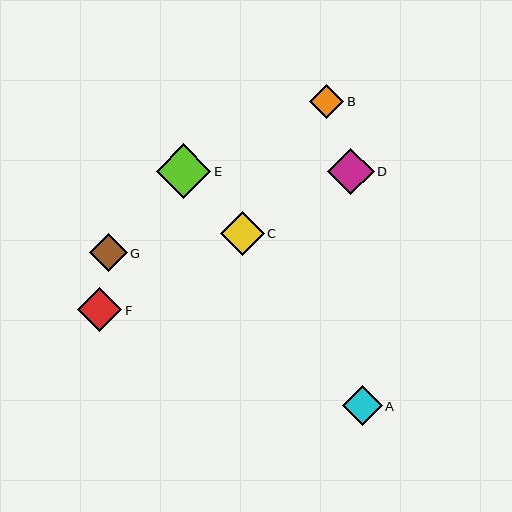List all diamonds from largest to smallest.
From largest to smallest: E, D, F, C, A, G, B.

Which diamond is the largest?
Diamond E is the largest with a size of approximately 54 pixels.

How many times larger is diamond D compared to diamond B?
Diamond D is approximately 1.4 times the size of diamond B.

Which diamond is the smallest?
Diamond B is the smallest with a size of approximately 34 pixels.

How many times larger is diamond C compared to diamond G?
Diamond C is approximately 1.1 times the size of diamond G.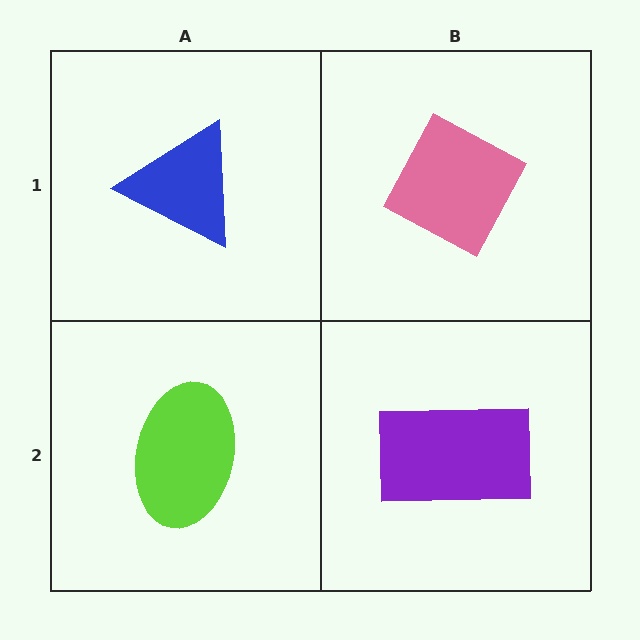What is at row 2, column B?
A purple rectangle.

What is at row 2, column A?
A lime ellipse.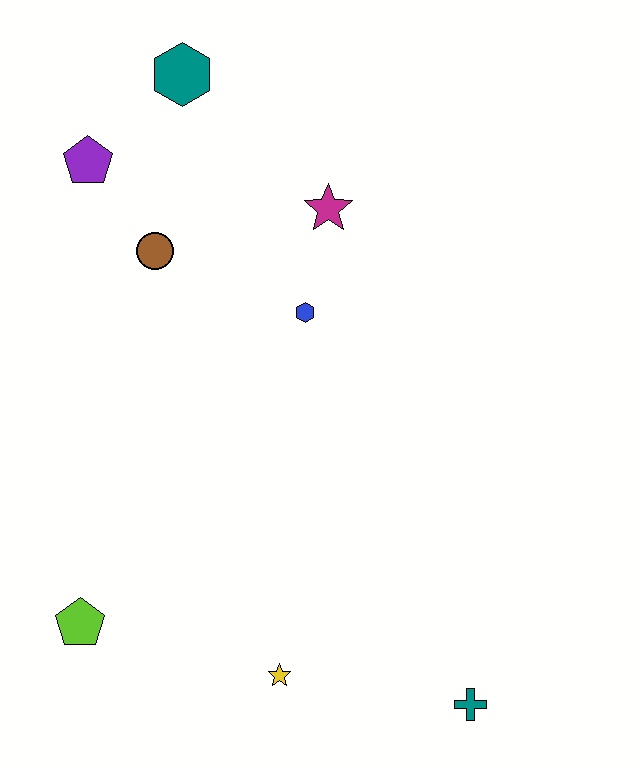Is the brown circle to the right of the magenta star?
No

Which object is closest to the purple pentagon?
The brown circle is closest to the purple pentagon.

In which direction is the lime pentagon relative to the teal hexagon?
The lime pentagon is below the teal hexagon.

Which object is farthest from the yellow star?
The teal hexagon is farthest from the yellow star.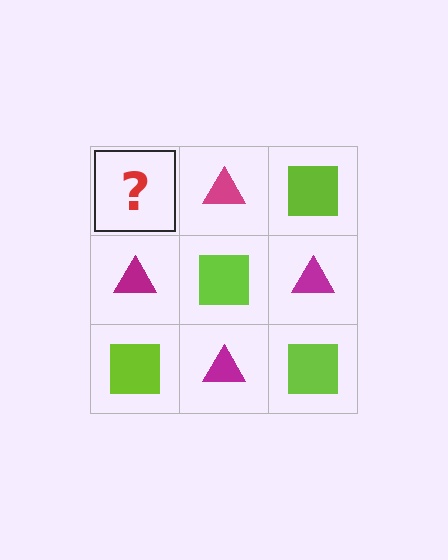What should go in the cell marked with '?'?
The missing cell should contain a lime square.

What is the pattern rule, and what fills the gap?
The rule is that it alternates lime square and magenta triangle in a checkerboard pattern. The gap should be filled with a lime square.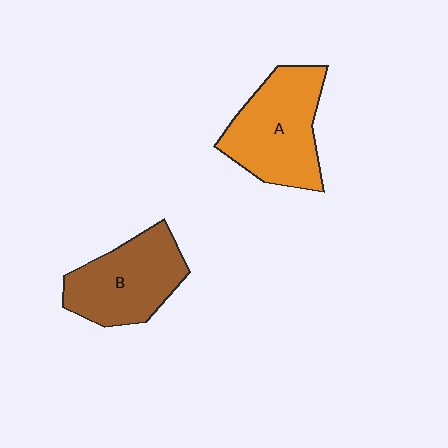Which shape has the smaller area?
Shape B (brown).